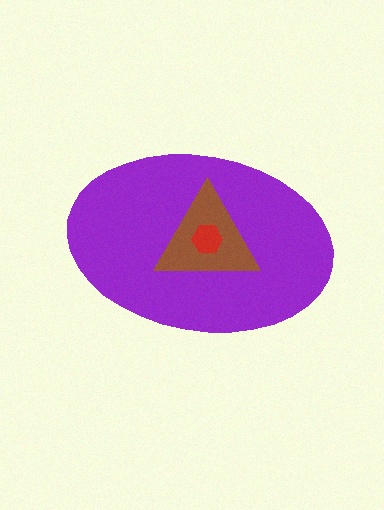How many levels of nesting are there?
3.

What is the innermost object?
The red hexagon.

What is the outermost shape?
The purple ellipse.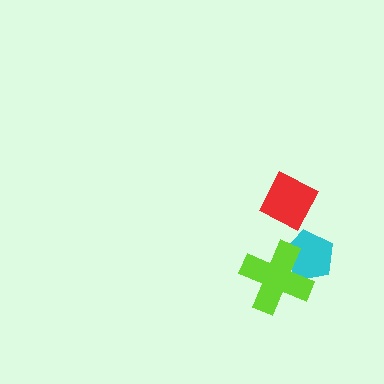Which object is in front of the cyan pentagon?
The lime cross is in front of the cyan pentagon.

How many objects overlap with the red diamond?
0 objects overlap with the red diamond.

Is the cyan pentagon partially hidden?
Yes, it is partially covered by another shape.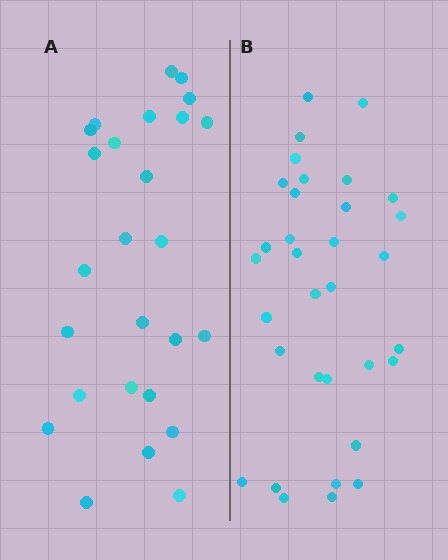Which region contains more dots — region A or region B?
Region B (the right region) has more dots.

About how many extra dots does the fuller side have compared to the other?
Region B has roughly 8 or so more dots than region A.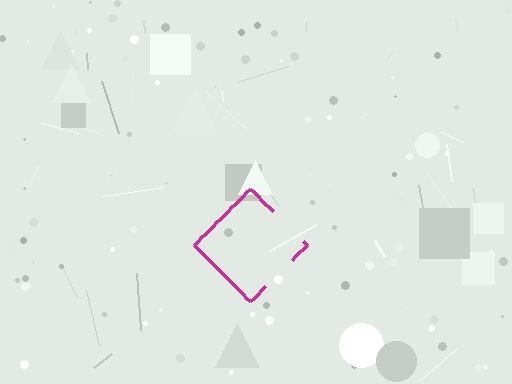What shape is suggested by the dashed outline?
The dashed outline suggests a diamond.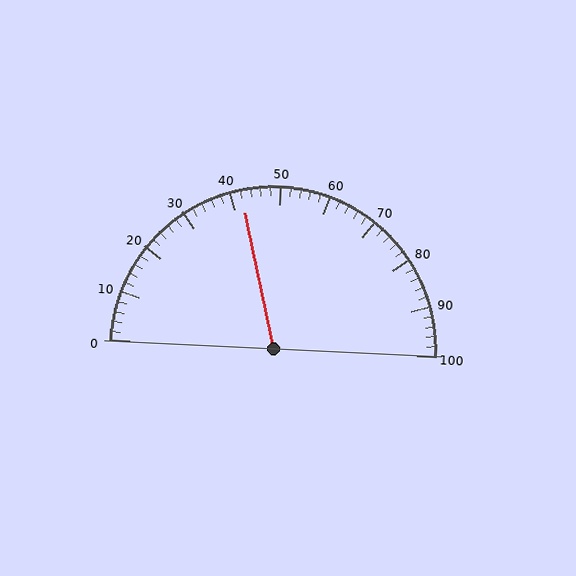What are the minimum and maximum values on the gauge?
The gauge ranges from 0 to 100.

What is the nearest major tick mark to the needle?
The nearest major tick mark is 40.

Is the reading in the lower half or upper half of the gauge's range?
The reading is in the lower half of the range (0 to 100).